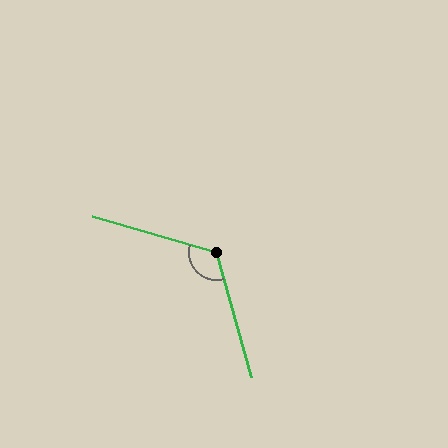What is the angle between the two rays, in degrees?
Approximately 121 degrees.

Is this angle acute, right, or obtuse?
It is obtuse.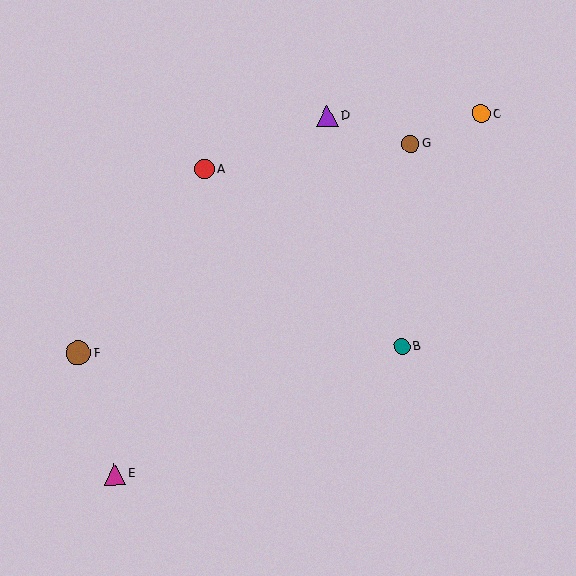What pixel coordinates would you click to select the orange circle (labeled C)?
Click at (481, 114) to select the orange circle C.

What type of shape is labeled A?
Shape A is a red circle.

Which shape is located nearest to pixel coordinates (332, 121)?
The purple triangle (labeled D) at (327, 116) is nearest to that location.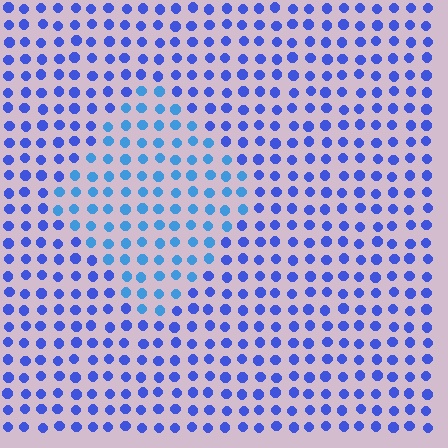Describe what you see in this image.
The image is filled with small blue elements in a uniform arrangement. A diamond-shaped region is visible where the elements are tinted to a slightly different hue, forming a subtle color boundary.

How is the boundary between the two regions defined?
The boundary is defined purely by a slight shift in hue (about 27 degrees). Spacing, size, and orientation are identical on both sides.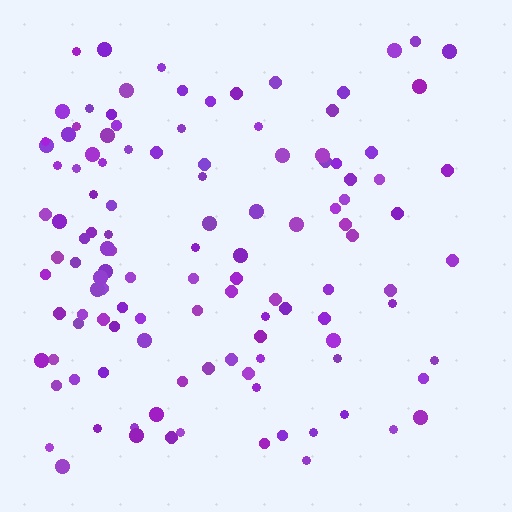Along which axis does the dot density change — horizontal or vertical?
Horizontal.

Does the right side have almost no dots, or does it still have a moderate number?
Still a moderate number, just noticeably fewer than the left.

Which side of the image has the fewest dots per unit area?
The right.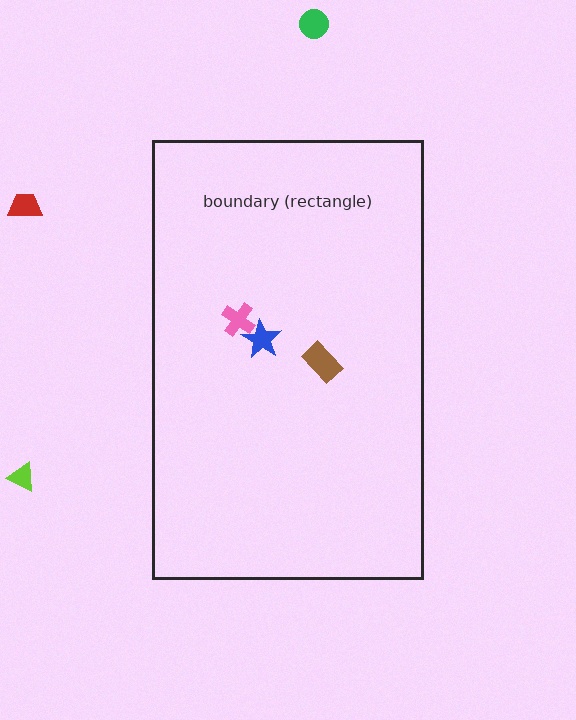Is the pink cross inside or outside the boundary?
Inside.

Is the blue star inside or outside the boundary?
Inside.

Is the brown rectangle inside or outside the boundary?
Inside.